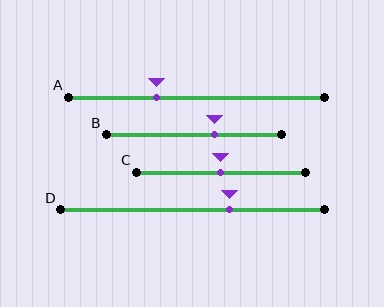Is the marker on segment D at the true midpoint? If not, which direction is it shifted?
No, the marker on segment D is shifted to the right by about 14% of the segment length.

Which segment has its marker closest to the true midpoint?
Segment C has its marker closest to the true midpoint.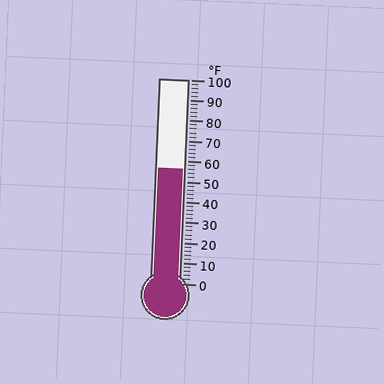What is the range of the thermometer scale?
The thermometer scale ranges from 0°F to 100°F.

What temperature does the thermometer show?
The thermometer shows approximately 56°F.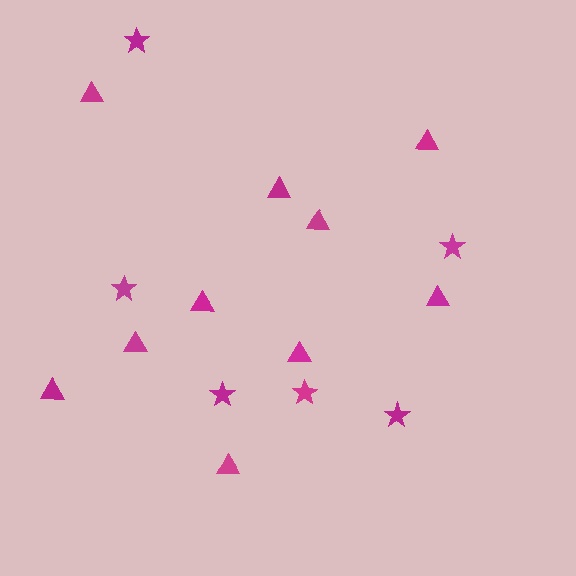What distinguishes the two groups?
There are 2 groups: one group of stars (6) and one group of triangles (10).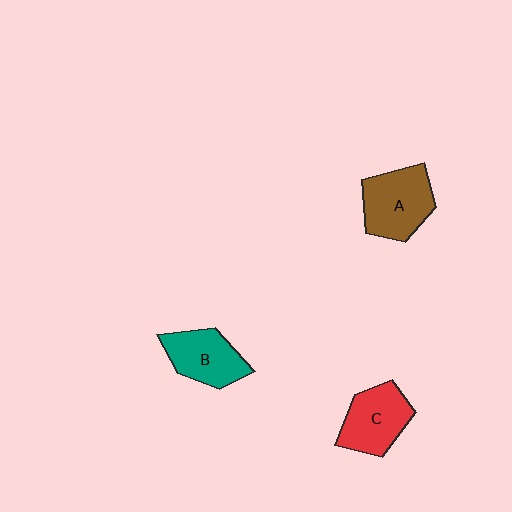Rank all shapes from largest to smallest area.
From largest to smallest: A (brown), C (red), B (teal).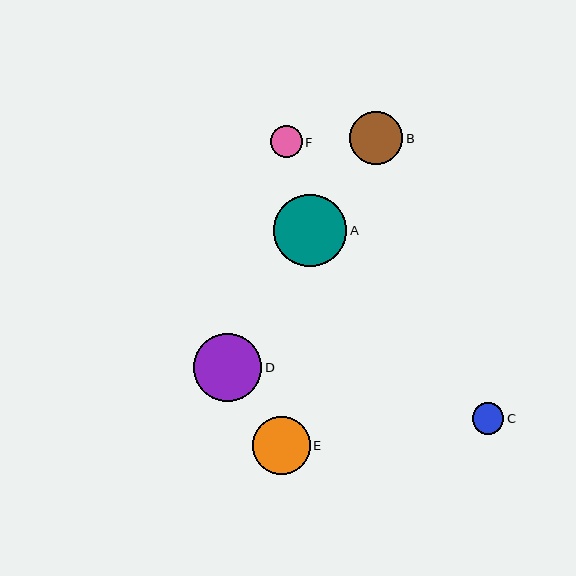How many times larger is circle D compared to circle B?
Circle D is approximately 1.3 times the size of circle B.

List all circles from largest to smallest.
From largest to smallest: A, D, E, B, F, C.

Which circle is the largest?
Circle A is the largest with a size of approximately 73 pixels.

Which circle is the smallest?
Circle C is the smallest with a size of approximately 31 pixels.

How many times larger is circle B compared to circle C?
Circle B is approximately 1.7 times the size of circle C.